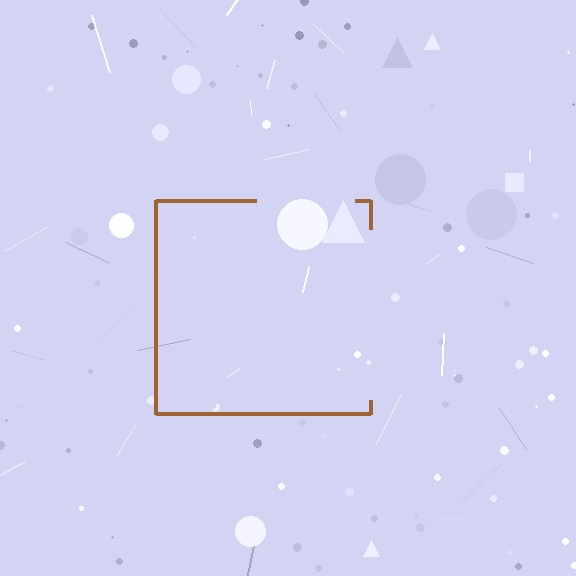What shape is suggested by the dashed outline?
The dashed outline suggests a square.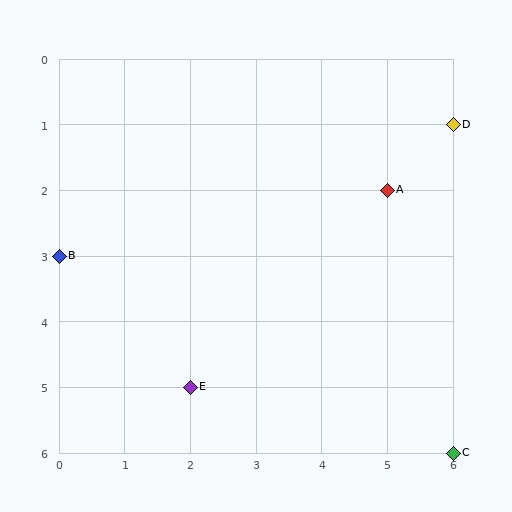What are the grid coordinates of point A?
Point A is at grid coordinates (5, 2).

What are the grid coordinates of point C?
Point C is at grid coordinates (6, 6).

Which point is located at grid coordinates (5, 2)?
Point A is at (5, 2).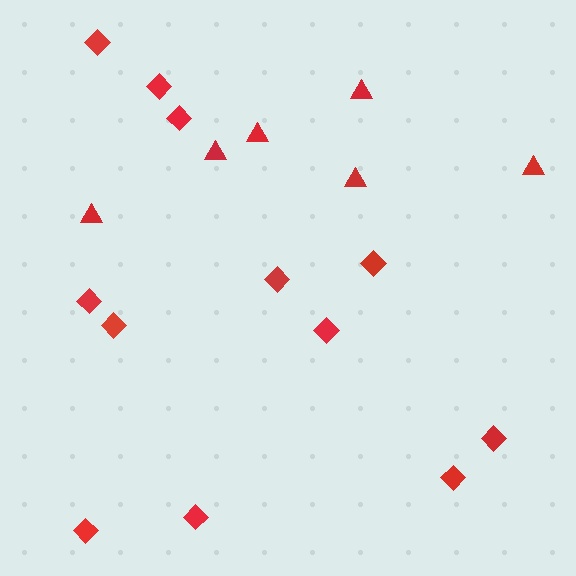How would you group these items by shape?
There are 2 groups: one group of diamonds (12) and one group of triangles (6).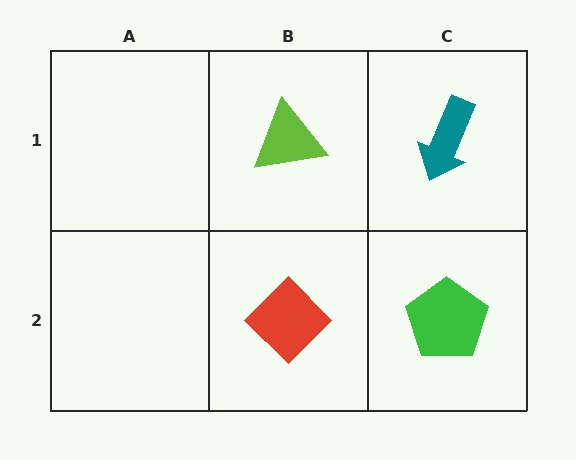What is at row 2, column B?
A red diamond.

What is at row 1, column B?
A lime triangle.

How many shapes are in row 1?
2 shapes.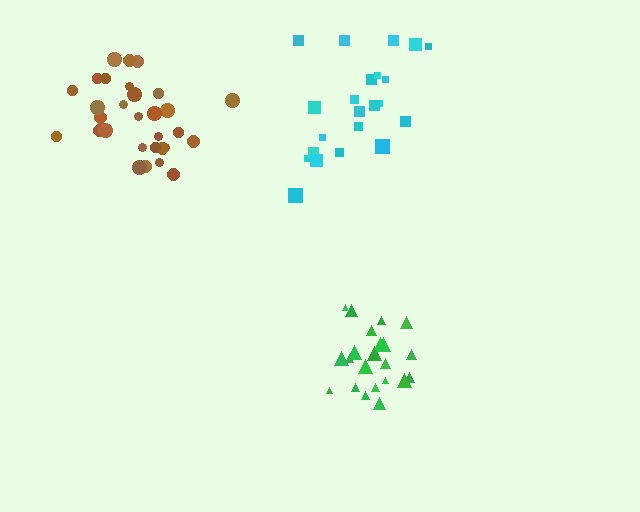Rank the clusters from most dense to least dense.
green, brown, cyan.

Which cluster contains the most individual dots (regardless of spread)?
Brown (30).